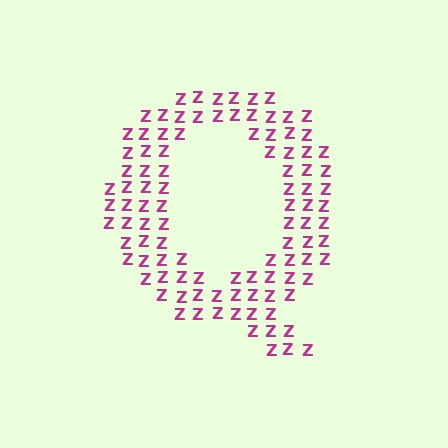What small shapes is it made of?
It is made of small letter Z's.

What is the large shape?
The large shape is the letter Q.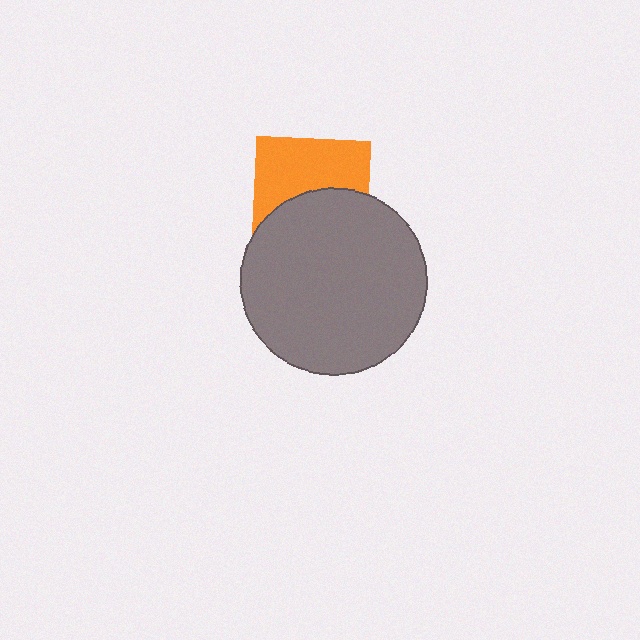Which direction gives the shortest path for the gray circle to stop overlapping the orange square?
Moving down gives the shortest separation.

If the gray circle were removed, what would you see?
You would see the complete orange square.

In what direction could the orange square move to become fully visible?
The orange square could move up. That would shift it out from behind the gray circle entirely.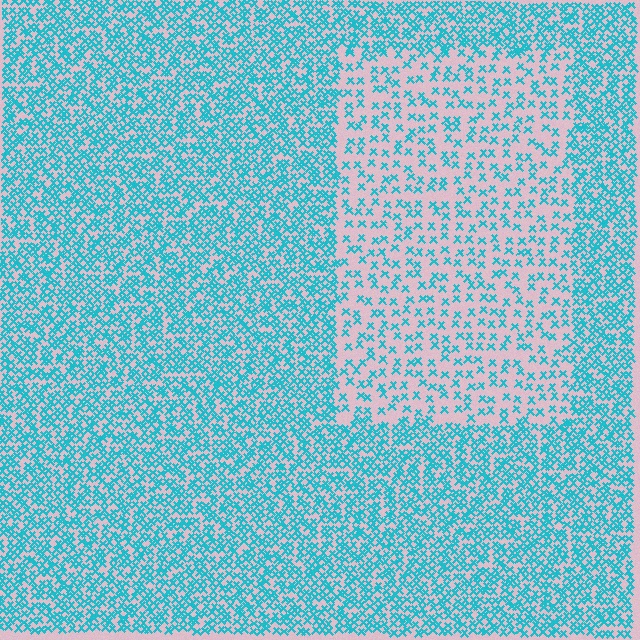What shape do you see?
I see a rectangle.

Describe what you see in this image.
The image contains small cyan elements arranged at two different densities. A rectangle-shaped region is visible where the elements are less densely packed than the surrounding area.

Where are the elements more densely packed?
The elements are more densely packed outside the rectangle boundary.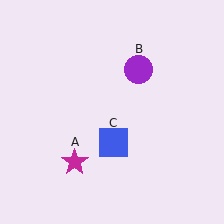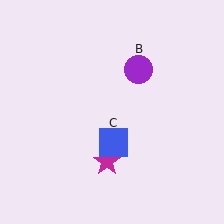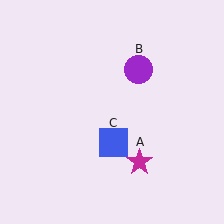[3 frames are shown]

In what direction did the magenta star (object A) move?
The magenta star (object A) moved right.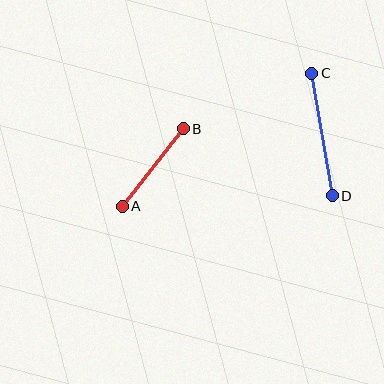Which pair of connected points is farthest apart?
Points C and D are farthest apart.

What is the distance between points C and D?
The distance is approximately 124 pixels.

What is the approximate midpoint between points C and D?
The midpoint is at approximately (322, 135) pixels.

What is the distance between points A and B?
The distance is approximately 99 pixels.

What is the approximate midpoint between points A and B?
The midpoint is at approximately (153, 168) pixels.